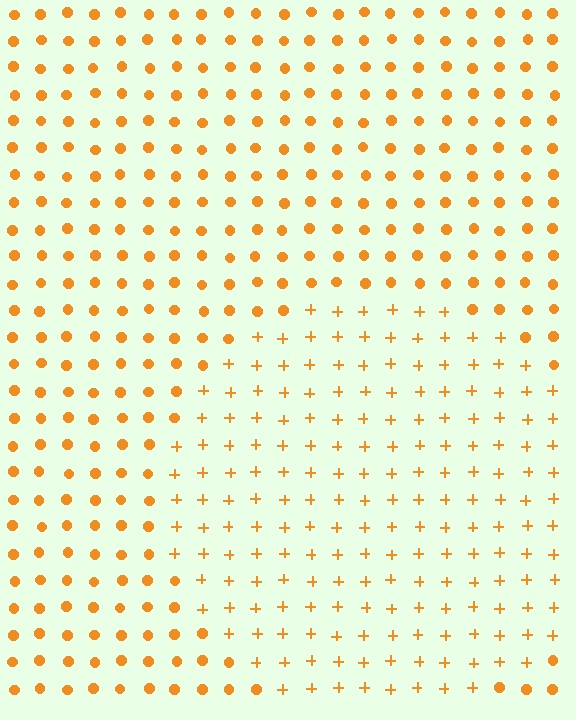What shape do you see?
I see a circle.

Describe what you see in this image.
The image is filled with small orange elements arranged in a uniform grid. A circle-shaped region contains plus signs, while the surrounding area contains circles. The boundary is defined purely by the change in element shape.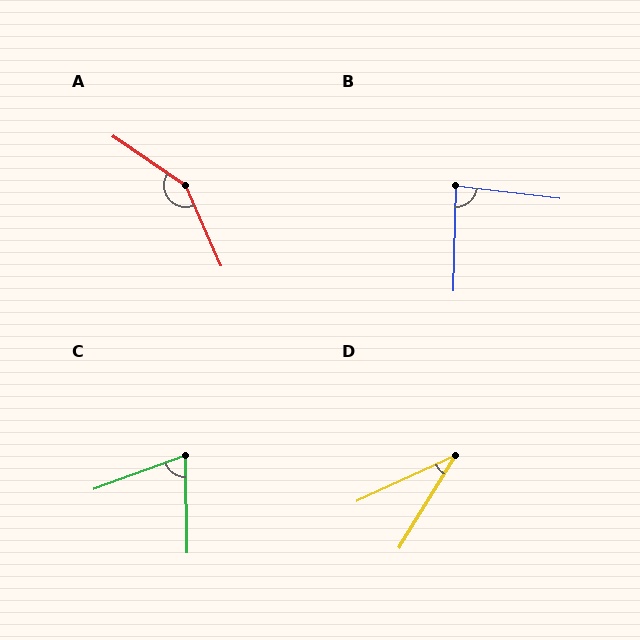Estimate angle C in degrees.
Approximately 71 degrees.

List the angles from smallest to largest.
D (34°), C (71°), B (85°), A (148°).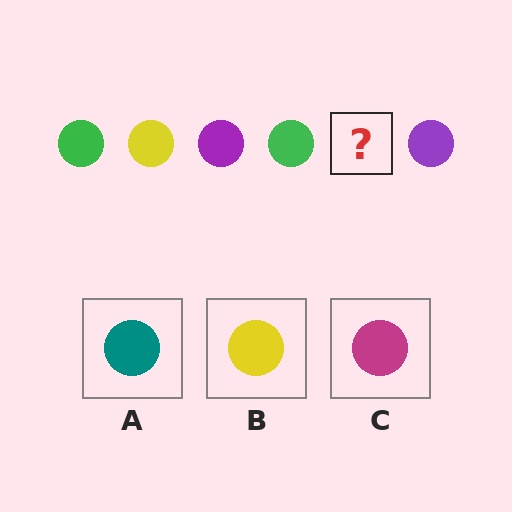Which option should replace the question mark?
Option B.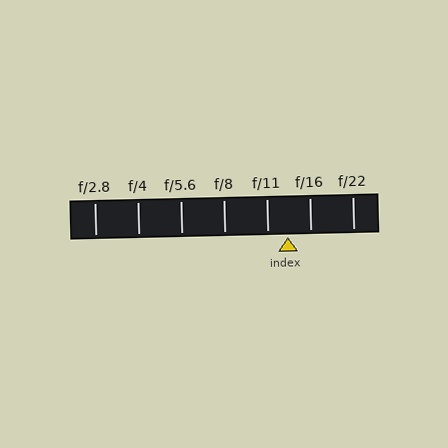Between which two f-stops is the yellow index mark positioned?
The index mark is between f/11 and f/16.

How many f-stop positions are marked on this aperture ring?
There are 7 f-stop positions marked.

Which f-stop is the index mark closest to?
The index mark is closest to f/11.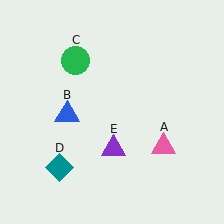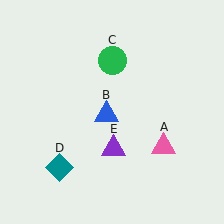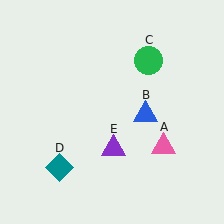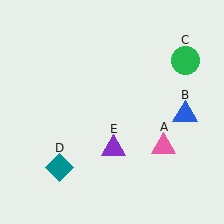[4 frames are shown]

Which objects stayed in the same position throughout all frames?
Pink triangle (object A) and teal diamond (object D) and purple triangle (object E) remained stationary.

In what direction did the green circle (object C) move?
The green circle (object C) moved right.